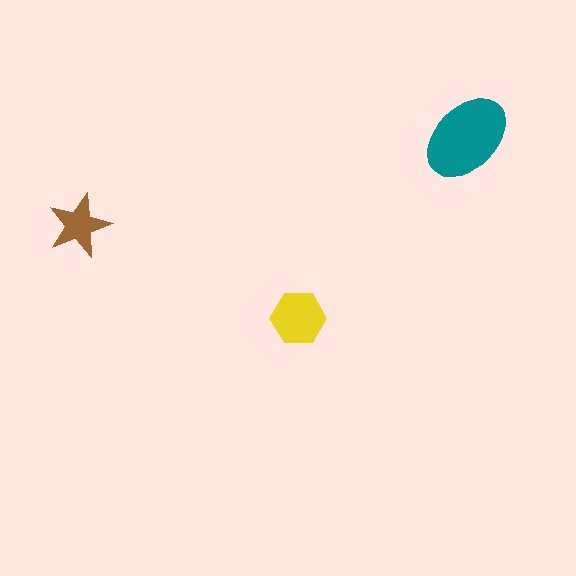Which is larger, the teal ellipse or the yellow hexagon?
The teal ellipse.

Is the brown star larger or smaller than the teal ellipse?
Smaller.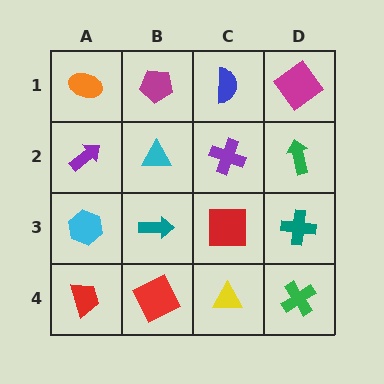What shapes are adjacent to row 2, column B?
A magenta pentagon (row 1, column B), a teal arrow (row 3, column B), a purple arrow (row 2, column A), a purple cross (row 2, column C).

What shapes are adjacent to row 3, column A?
A purple arrow (row 2, column A), a red trapezoid (row 4, column A), a teal arrow (row 3, column B).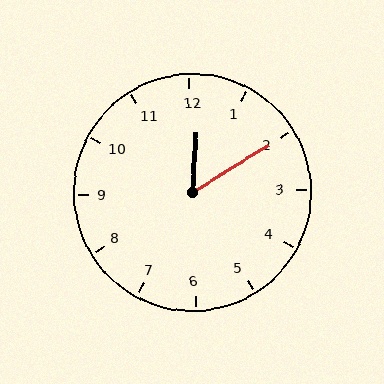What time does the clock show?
12:10.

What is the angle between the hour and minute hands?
Approximately 55 degrees.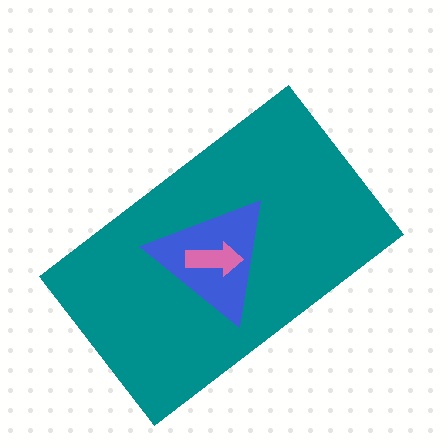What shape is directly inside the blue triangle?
The pink arrow.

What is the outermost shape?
The teal rectangle.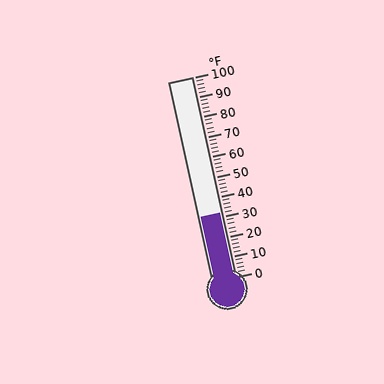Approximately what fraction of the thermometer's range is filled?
The thermometer is filled to approximately 30% of its range.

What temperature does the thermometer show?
The thermometer shows approximately 32°F.